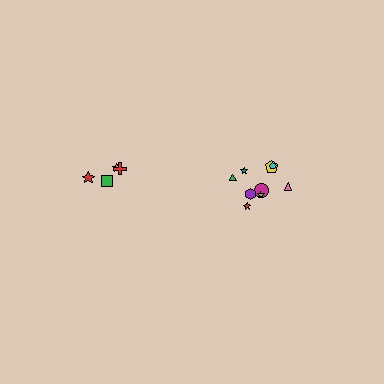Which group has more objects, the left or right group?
The right group.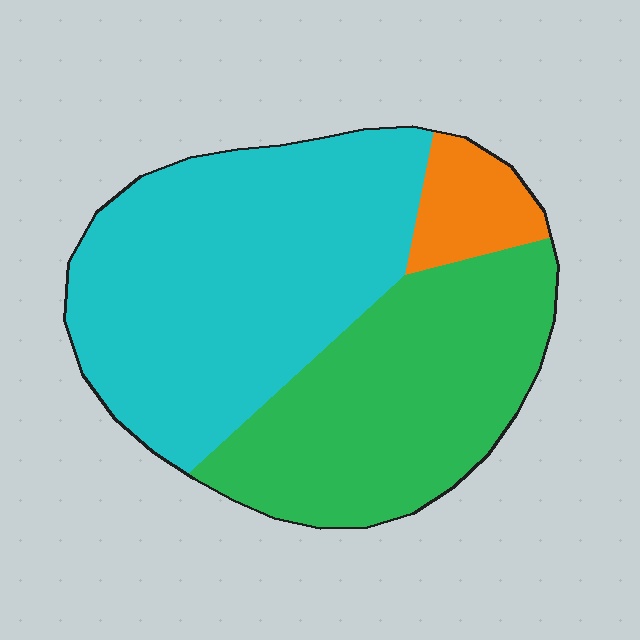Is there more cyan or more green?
Cyan.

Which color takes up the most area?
Cyan, at roughly 55%.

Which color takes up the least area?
Orange, at roughly 10%.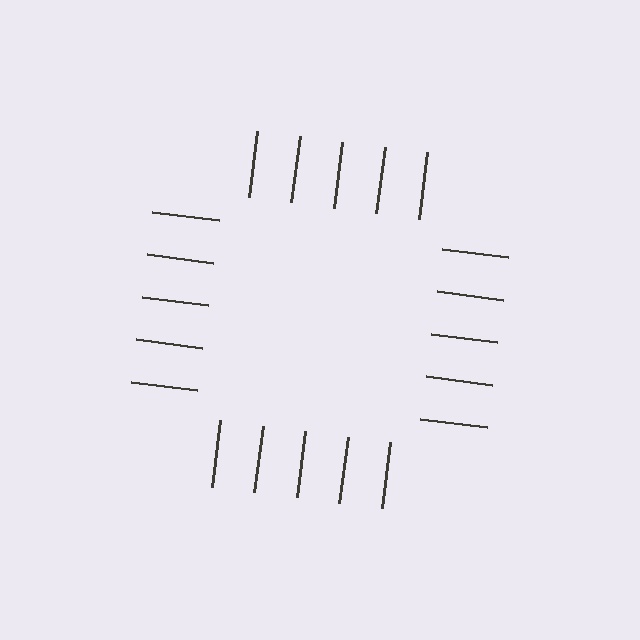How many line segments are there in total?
20 — 5 along each of the 4 edges.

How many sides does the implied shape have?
4 sides — the line-ends trace a square.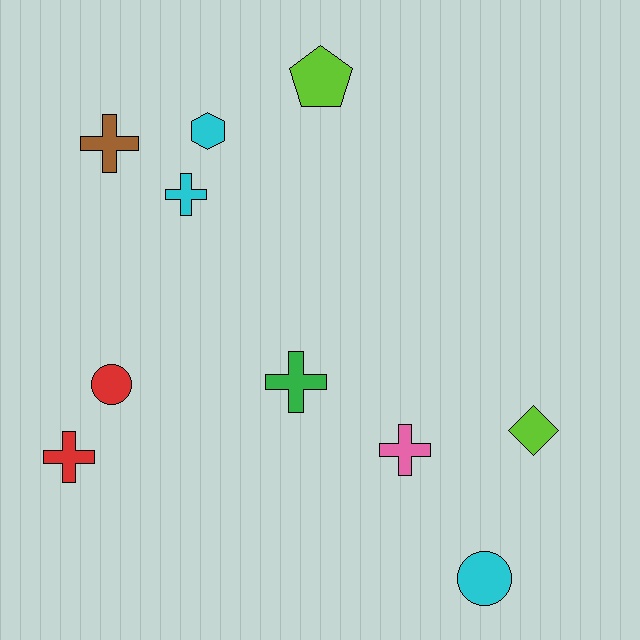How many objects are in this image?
There are 10 objects.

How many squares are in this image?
There are no squares.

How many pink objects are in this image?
There is 1 pink object.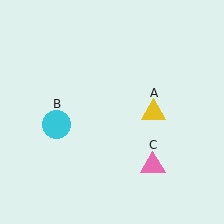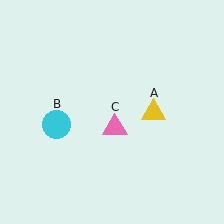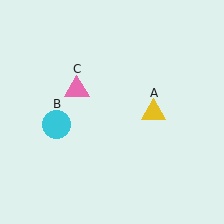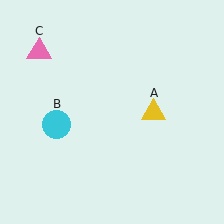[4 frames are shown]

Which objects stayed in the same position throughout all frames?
Yellow triangle (object A) and cyan circle (object B) remained stationary.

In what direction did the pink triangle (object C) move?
The pink triangle (object C) moved up and to the left.